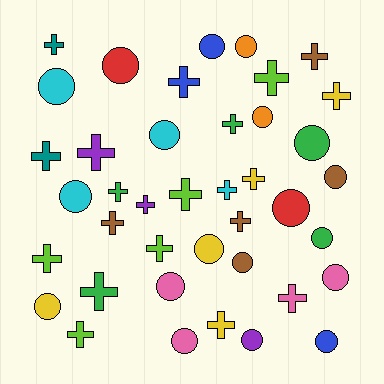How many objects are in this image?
There are 40 objects.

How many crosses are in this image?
There are 21 crosses.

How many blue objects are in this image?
There are 3 blue objects.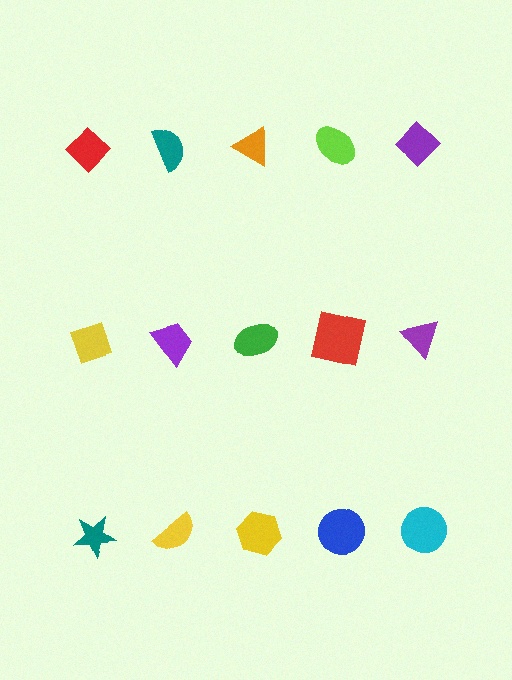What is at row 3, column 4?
A blue circle.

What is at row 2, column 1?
A yellow diamond.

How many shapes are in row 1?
5 shapes.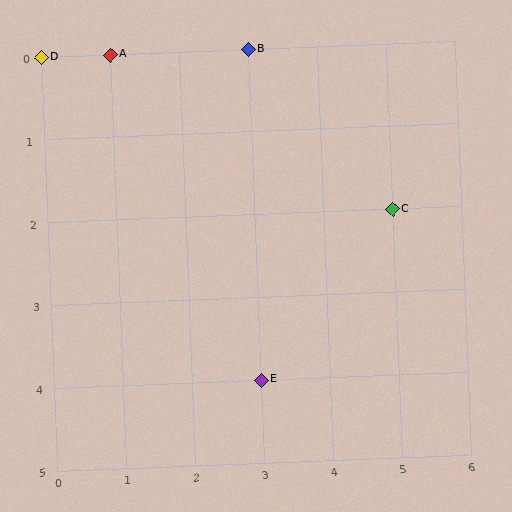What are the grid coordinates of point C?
Point C is at grid coordinates (5, 2).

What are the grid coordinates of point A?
Point A is at grid coordinates (1, 0).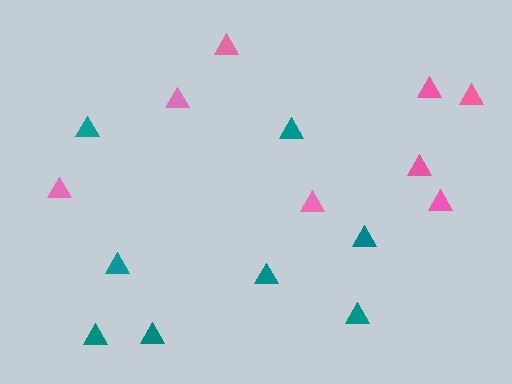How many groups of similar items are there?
There are 2 groups: one group of teal triangles (8) and one group of pink triangles (8).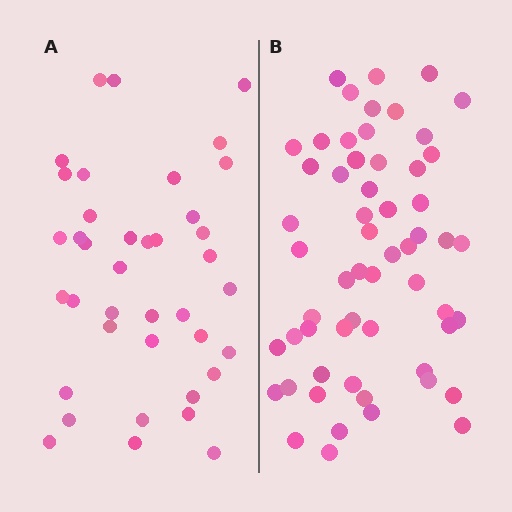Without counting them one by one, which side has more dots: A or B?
Region B (the right region) has more dots.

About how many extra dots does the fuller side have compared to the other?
Region B has approximately 20 more dots than region A.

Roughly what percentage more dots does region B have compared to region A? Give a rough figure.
About 50% more.